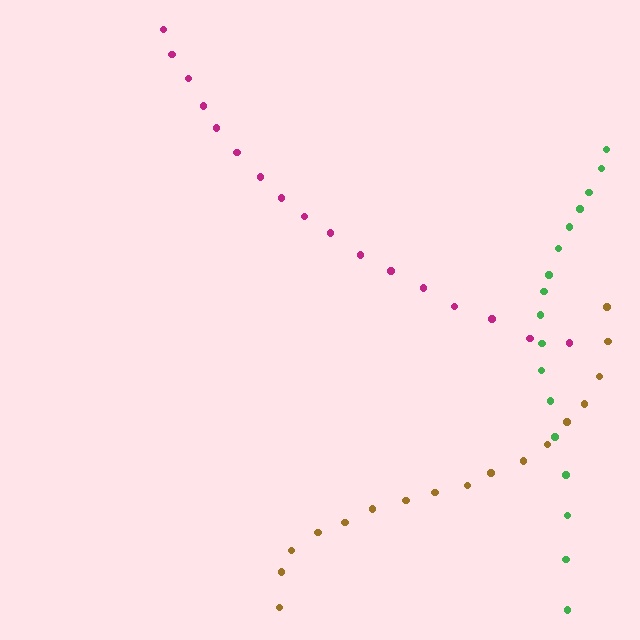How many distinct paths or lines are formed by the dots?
There are 3 distinct paths.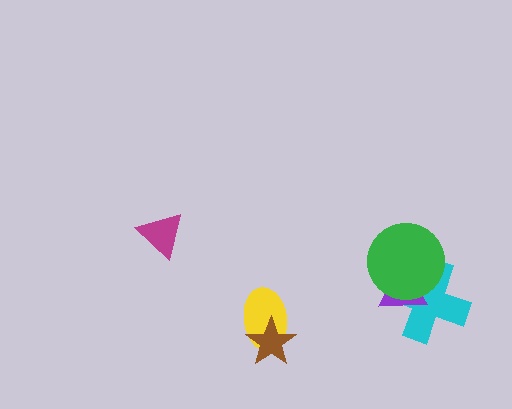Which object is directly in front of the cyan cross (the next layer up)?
The purple triangle is directly in front of the cyan cross.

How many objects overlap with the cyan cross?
2 objects overlap with the cyan cross.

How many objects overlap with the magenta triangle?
0 objects overlap with the magenta triangle.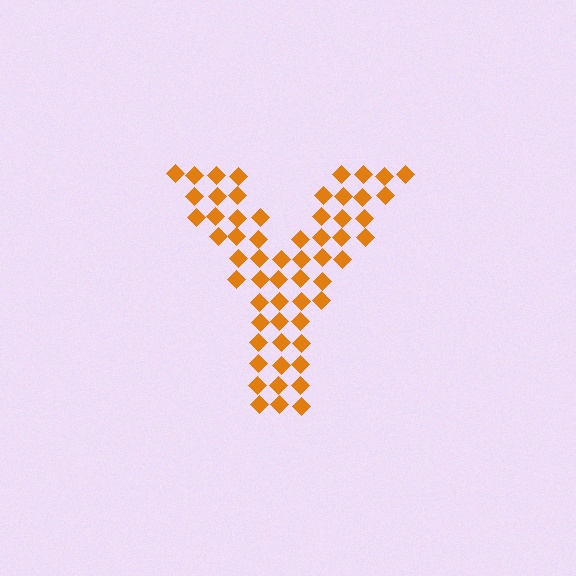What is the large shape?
The large shape is the letter Y.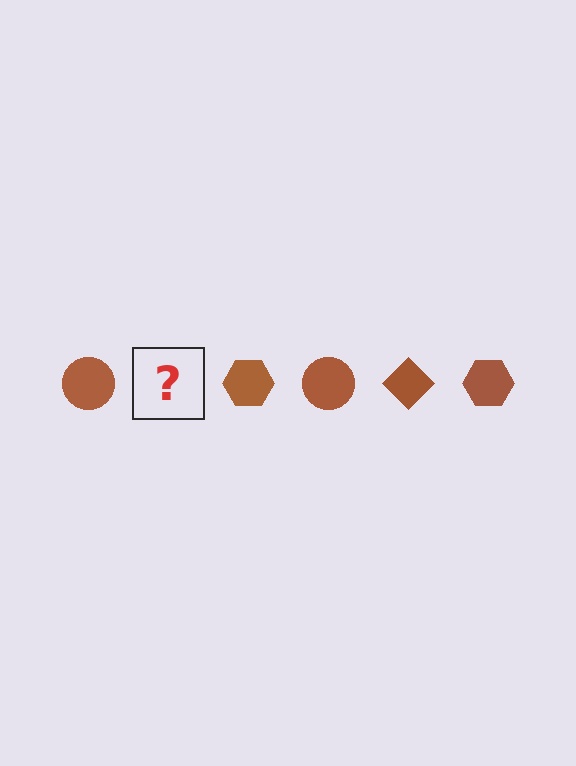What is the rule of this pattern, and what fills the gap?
The rule is that the pattern cycles through circle, diamond, hexagon shapes in brown. The gap should be filled with a brown diamond.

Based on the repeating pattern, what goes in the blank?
The blank should be a brown diamond.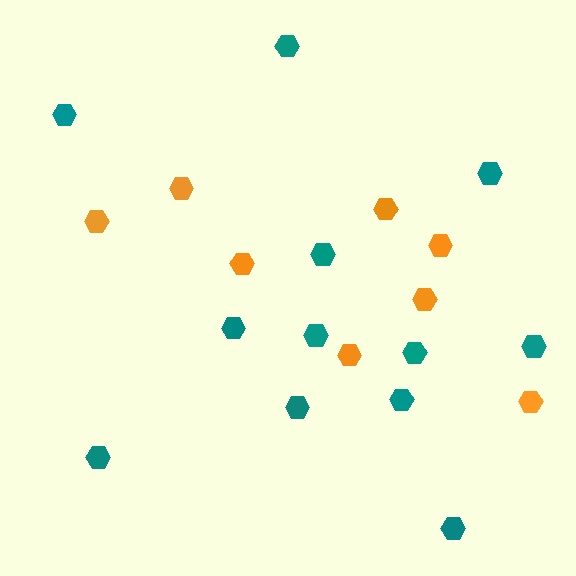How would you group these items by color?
There are 2 groups: one group of teal hexagons (12) and one group of orange hexagons (8).